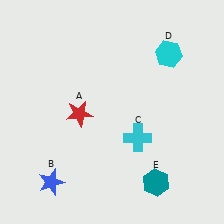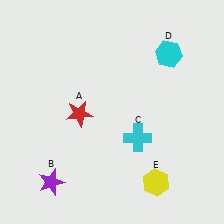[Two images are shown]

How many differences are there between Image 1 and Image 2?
There are 2 differences between the two images.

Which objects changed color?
B changed from blue to purple. E changed from teal to yellow.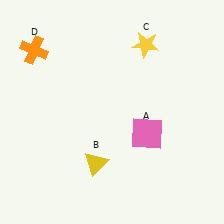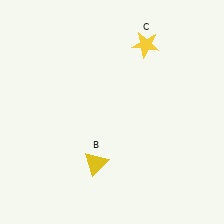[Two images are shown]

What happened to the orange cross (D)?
The orange cross (D) was removed in Image 2. It was in the top-left area of Image 1.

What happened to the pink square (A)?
The pink square (A) was removed in Image 2. It was in the bottom-right area of Image 1.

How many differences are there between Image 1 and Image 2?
There are 2 differences between the two images.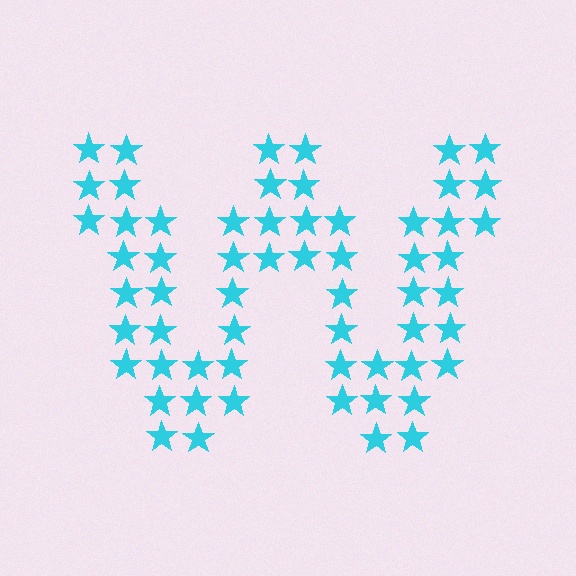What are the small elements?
The small elements are stars.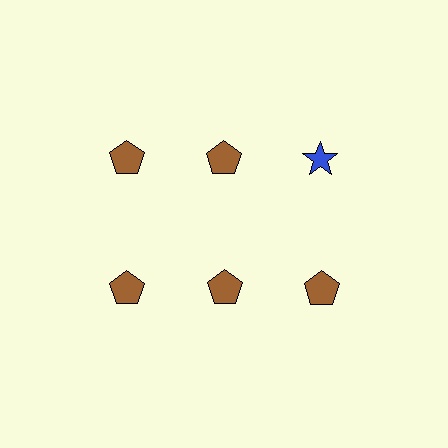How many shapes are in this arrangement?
There are 6 shapes arranged in a grid pattern.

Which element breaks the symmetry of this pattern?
The blue star in the top row, center column breaks the symmetry. All other shapes are brown pentagons.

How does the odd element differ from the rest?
It differs in both color (blue instead of brown) and shape (star instead of pentagon).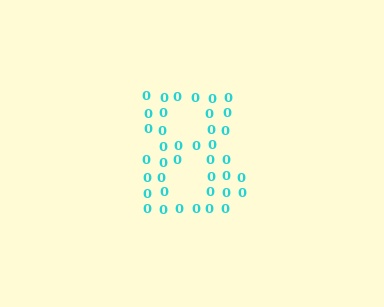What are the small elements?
The small elements are digit 0's.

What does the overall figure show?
The overall figure shows the digit 8.